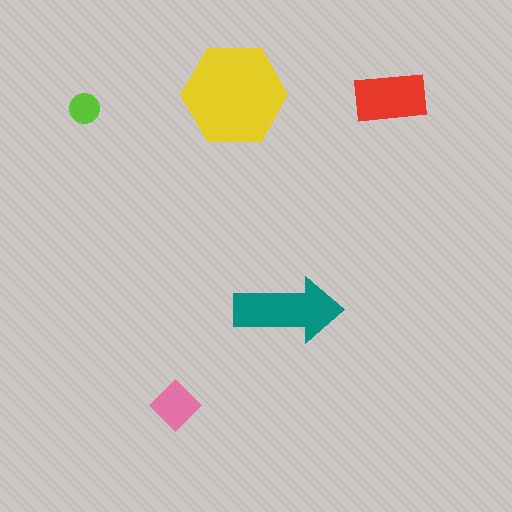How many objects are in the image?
There are 5 objects in the image.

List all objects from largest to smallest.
The yellow hexagon, the teal arrow, the red rectangle, the pink diamond, the lime circle.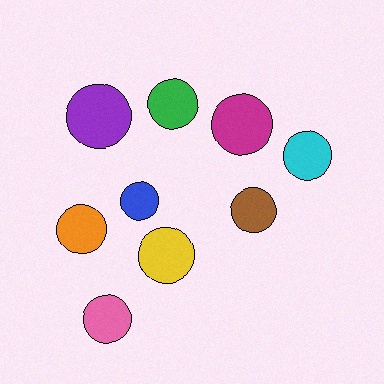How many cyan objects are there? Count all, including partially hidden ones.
There is 1 cyan object.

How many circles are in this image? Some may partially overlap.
There are 9 circles.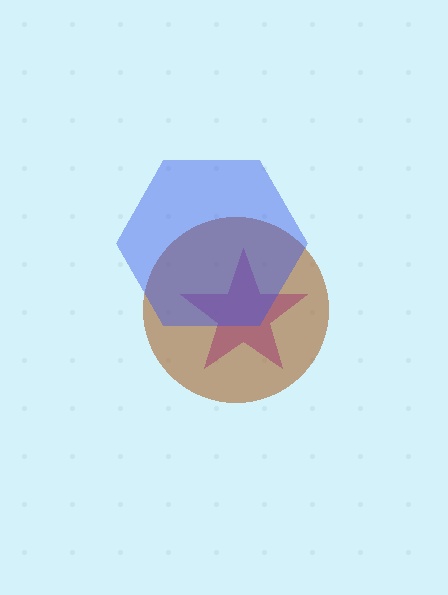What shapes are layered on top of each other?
The layered shapes are: a purple star, a brown circle, a blue hexagon.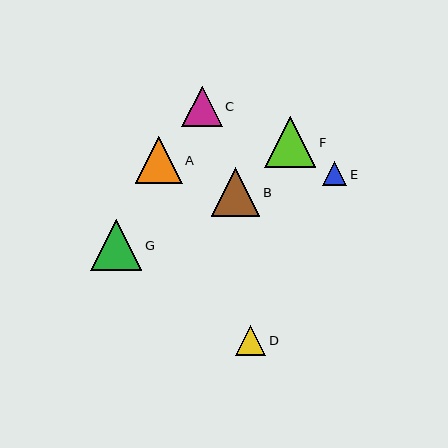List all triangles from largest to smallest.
From largest to smallest: F, G, B, A, C, D, E.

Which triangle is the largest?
Triangle F is the largest with a size of approximately 51 pixels.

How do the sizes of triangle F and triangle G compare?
Triangle F and triangle G are approximately the same size.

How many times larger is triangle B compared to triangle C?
Triangle B is approximately 1.2 times the size of triangle C.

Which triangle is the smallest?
Triangle E is the smallest with a size of approximately 24 pixels.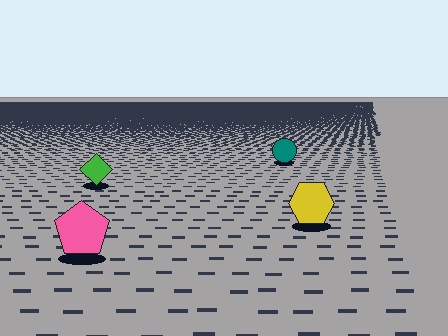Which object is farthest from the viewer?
The teal circle is farthest from the viewer. It appears smaller and the ground texture around it is denser.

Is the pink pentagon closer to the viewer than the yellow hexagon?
Yes. The pink pentagon is closer — you can tell from the texture gradient: the ground texture is coarser near it.